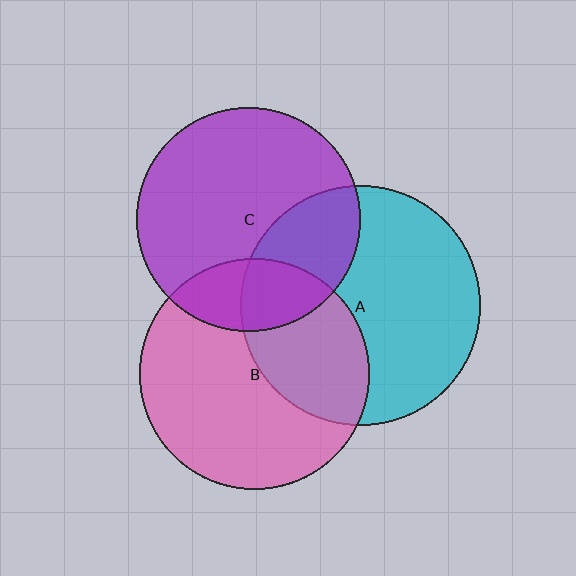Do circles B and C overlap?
Yes.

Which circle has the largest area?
Circle A (cyan).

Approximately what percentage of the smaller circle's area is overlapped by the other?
Approximately 20%.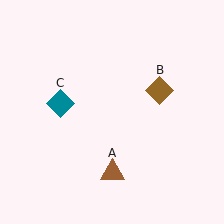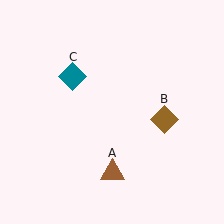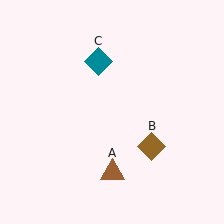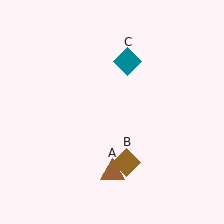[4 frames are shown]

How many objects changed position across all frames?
2 objects changed position: brown diamond (object B), teal diamond (object C).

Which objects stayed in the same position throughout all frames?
Brown triangle (object A) remained stationary.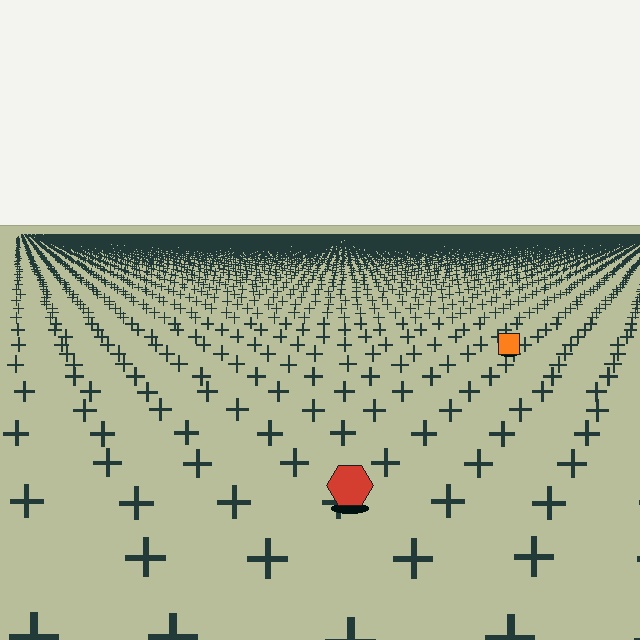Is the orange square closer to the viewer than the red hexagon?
No. The red hexagon is closer — you can tell from the texture gradient: the ground texture is coarser near it.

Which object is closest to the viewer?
The red hexagon is closest. The texture marks near it are larger and more spread out.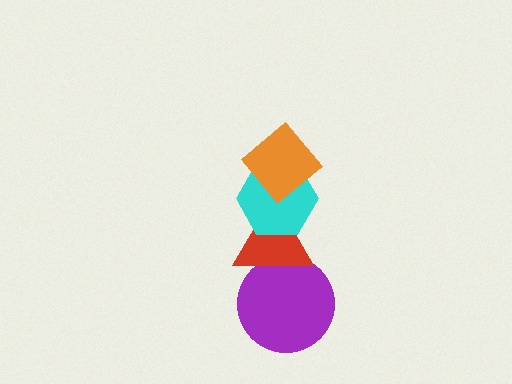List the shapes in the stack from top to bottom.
From top to bottom: the orange diamond, the cyan hexagon, the red triangle, the purple circle.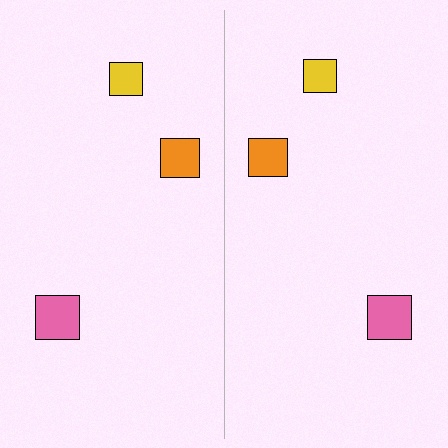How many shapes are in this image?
There are 6 shapes in this image.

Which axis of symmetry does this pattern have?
The pattern has a vertical axis of symmetry running through the center of the image.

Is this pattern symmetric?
Yes, this pattern has bilateral (reflection) symmetry.